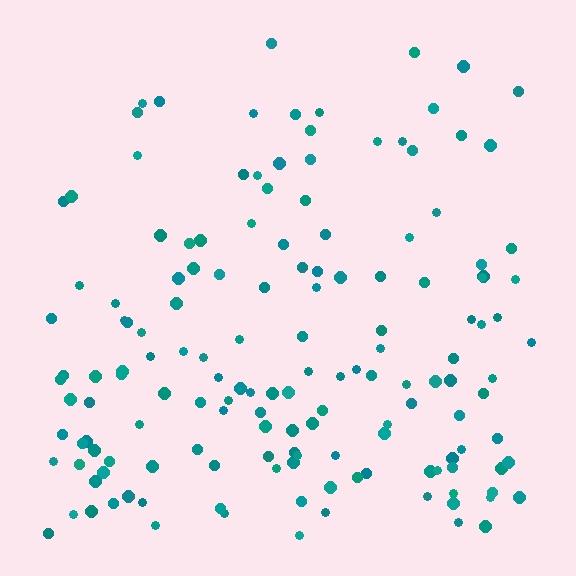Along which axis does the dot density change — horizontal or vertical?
Vertical.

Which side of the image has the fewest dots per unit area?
The top.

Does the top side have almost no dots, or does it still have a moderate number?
Still a moderate number, just noticeably fewer than the bottom.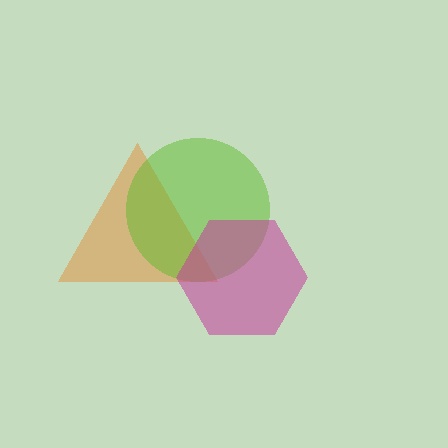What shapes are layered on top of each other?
The layered shapes are: an orange triangle, a lime circle, a magenta hexagon.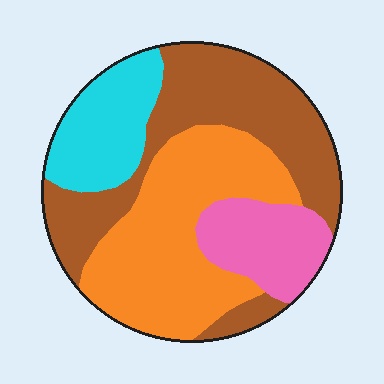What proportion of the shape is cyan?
Cyan takes up about one sixth (1/6) of the shape.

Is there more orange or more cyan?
Orange.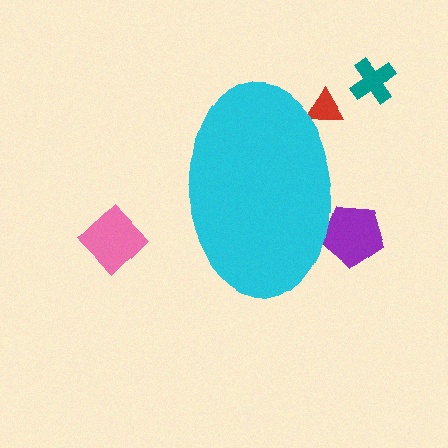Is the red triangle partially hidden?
Yes, the red triangle is partially hidden behind the cyan ellipse.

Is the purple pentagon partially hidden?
Yes, the purple pentagon is partially hidden behind the cyan ellipse.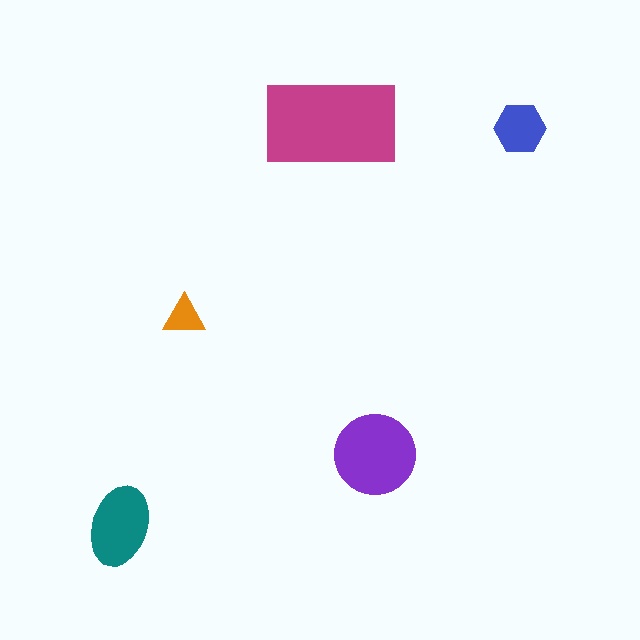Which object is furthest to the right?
The blue hexagon is rightmost.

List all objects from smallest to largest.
The orange triangle, the blue hexagon, the teal ellipse, the purple circle, the magenta rectangle.